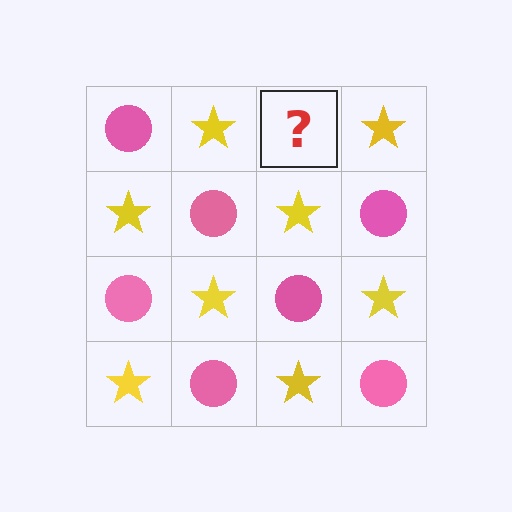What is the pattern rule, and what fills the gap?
The rule is that it alternates pink circle and yellow star in a checkerboard pattern. The gap should be filled with a pink circle.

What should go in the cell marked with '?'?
The missing cell should contain a pink circle.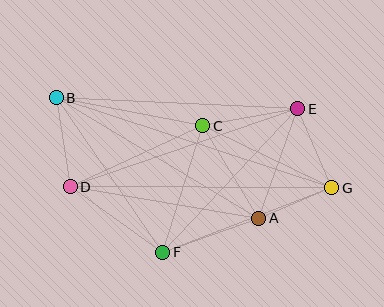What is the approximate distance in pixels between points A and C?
The distance between A and C is approximately 108 pixels.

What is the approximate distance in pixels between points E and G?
The distance between E and G is approximately 86 pixels.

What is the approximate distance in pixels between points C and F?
The distance between C and F is approximately 132 pixels.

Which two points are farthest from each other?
Points B and G are farthest from each other.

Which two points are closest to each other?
Points A and G are closest to each other.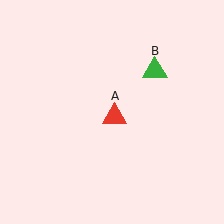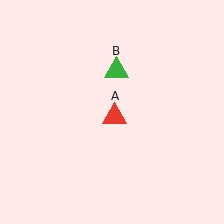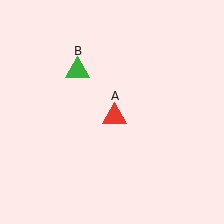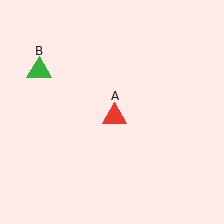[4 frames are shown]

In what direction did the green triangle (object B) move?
The green triangle (object B) moved left.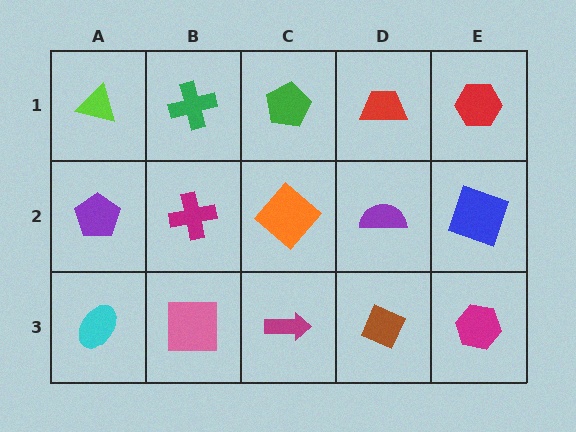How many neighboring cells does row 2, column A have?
3.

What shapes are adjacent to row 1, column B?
A magenta cross (row 2, column B), a lime triangle (row 1, column A), a green pentagon (row 1, column C).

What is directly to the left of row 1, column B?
A lime triangle.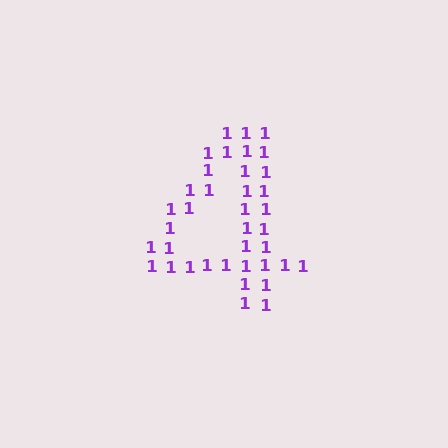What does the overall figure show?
The overall figure shows the digit 4.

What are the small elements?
The small elements are digit 1's.